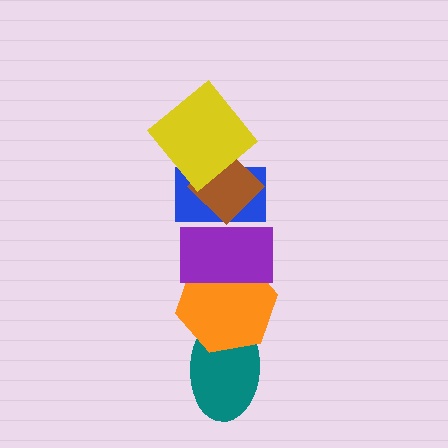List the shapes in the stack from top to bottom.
From top to bottom: the yellow diamond, the brown diamond, the blue rectangle, the purple rectangle, the orange hexagon, the teal ellipse.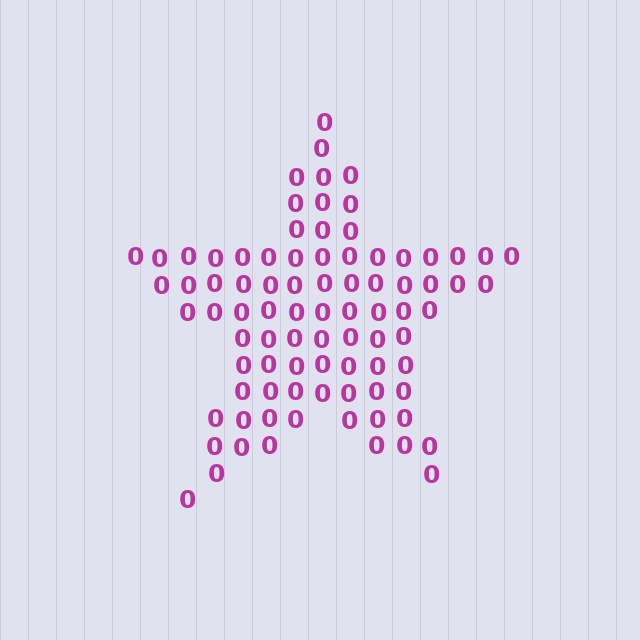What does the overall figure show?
The overall figure shows a star.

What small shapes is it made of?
It is made of small digit 0's.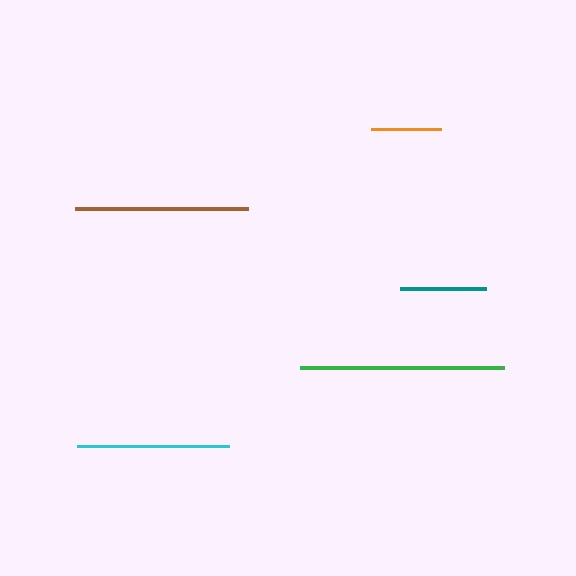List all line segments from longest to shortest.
From longest to shortest: green, brown, cyan, teal, orange.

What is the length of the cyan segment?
The cyan segment is approximately 153 pixels long.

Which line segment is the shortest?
The orange line is the shortest at approximately 70 pixels.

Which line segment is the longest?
The green line is the longest at approximately 205 pixels.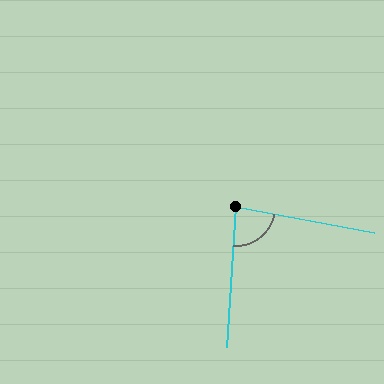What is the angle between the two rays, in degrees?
Approximately 83 degrees.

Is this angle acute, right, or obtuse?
It is acute.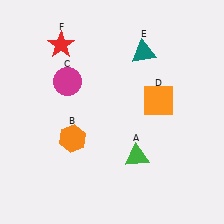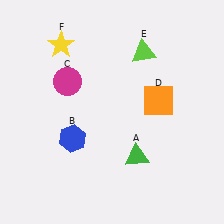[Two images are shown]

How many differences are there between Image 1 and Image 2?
There are 3 differences between the two images.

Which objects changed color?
B changed from orange to blue. E changed from teal to lime. F changed from red to yellow.